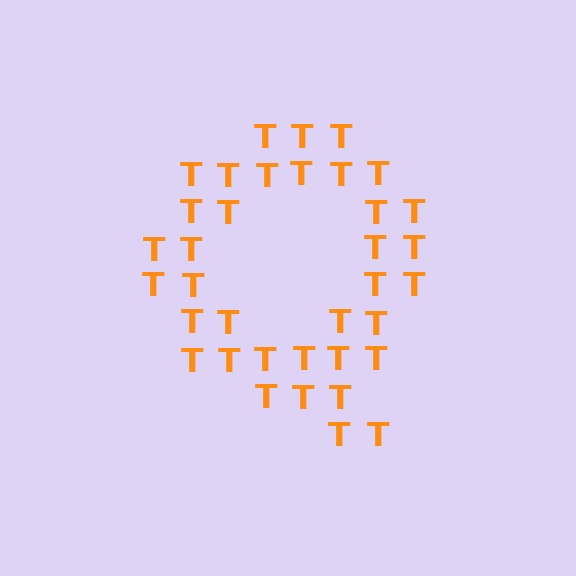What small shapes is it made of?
It is made of small letter T's.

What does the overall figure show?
The overall figure shows the letter Q.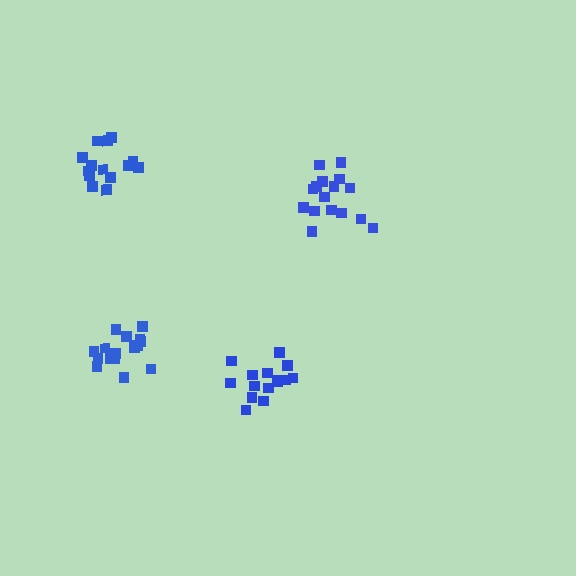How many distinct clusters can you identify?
There are 4 distinct clusters.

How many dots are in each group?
Group 1: 16 dots, Group 2: 16 dots, Group 3: 14 dots, Group 4: 15 dots (61 total).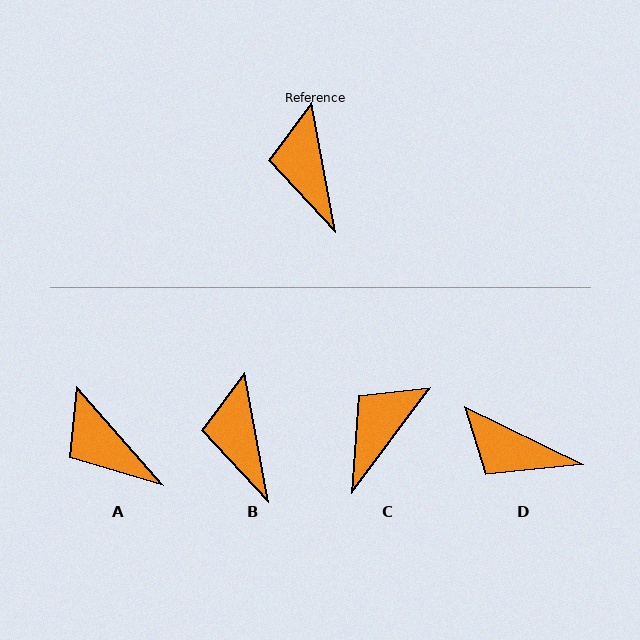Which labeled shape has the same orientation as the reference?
B.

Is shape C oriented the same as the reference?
No, it is off by about 47 degrees.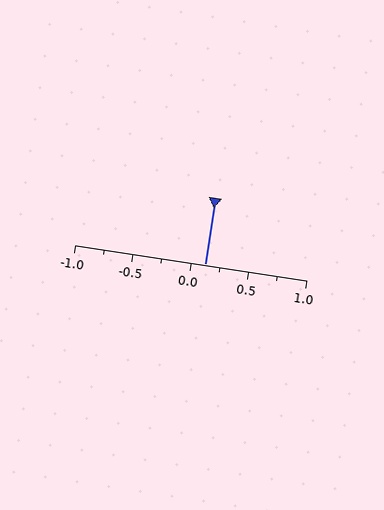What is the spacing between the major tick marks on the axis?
The major ticks are spaced 0.5 apart.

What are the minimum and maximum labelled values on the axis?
The axis runs from -1.0 to 1.0.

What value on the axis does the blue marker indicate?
The marker indicates approximately 0.12.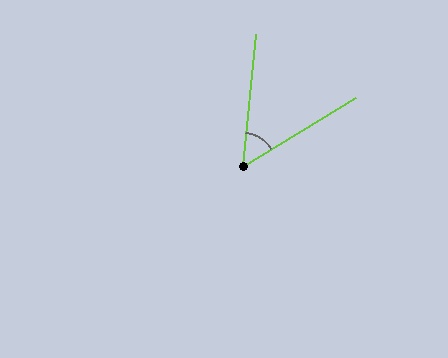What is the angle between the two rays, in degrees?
Approximately 53 degrees.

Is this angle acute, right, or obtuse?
It is acute.